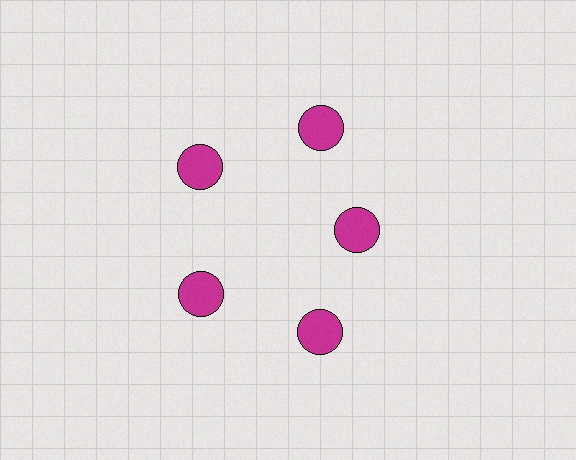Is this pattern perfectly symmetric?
No. The 5 magenta circles are arranged in a ring, but one element near the 3 o'clock position is pulled inward toward the center, breaking the 5-fold rotational symmetry.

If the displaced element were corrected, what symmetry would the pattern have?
It would have 5-fold rotational symmetry — the pattern would map onto itself every 72 degrees.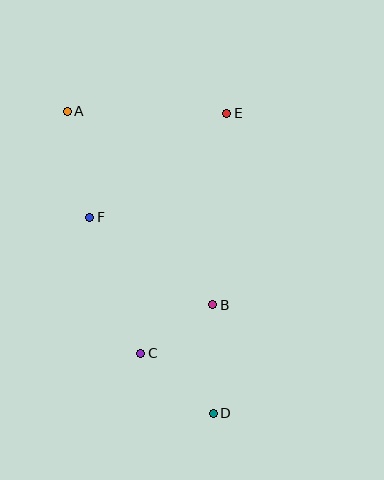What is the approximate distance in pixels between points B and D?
The distance between B and D is approximately 108 pixels.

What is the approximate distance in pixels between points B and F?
The distance between B and F is approximately 151 pixels.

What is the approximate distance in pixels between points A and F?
The distance between A and F is approximately 108 pixels.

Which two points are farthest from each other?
Points A and D are farthest from each other.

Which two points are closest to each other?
Points B and C are closest to each other.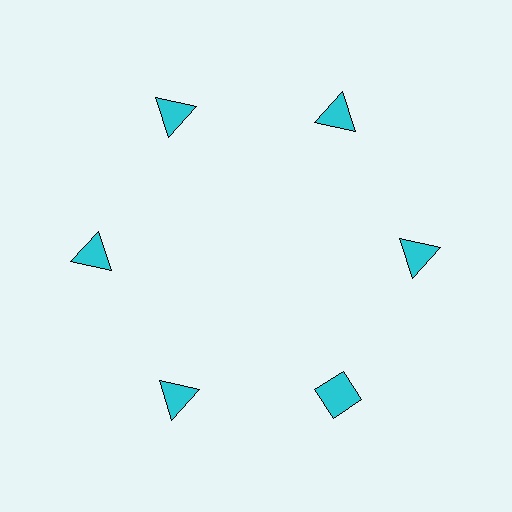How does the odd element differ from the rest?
It has a different shape: diamond instead of triangle.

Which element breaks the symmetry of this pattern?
The cyan diamond at roughly the 5 o'clock position breaks the symmetry. All other shapes are cyan triangles.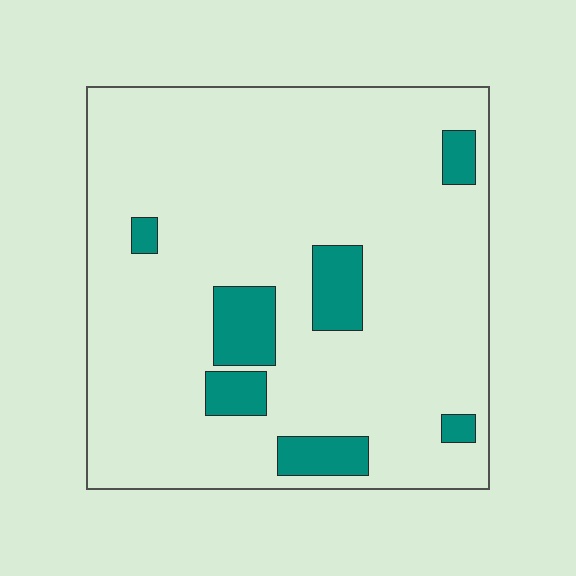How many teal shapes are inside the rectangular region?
7.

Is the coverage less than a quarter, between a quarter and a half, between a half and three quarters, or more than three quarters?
Less than a quarter.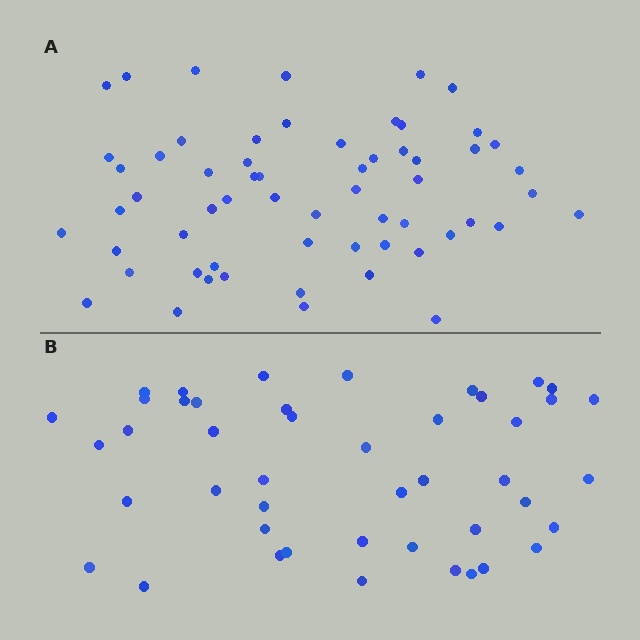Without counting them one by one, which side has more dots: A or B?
Region A (the top region) has more dots.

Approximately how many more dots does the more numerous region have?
Region A has approximately 15 more dots than region B.